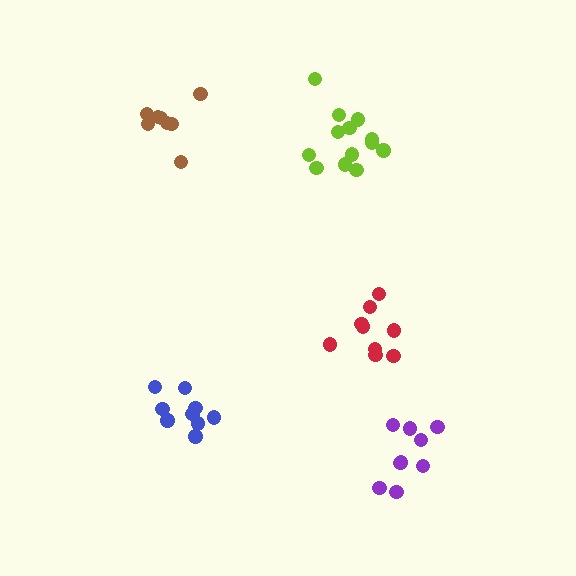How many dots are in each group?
Group 1: 13 dots, Group 2: 9 dots, Group 3: 9 dots, Group 4: 8 dots, Group 5: 9 dots (48 total).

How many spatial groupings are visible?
There are 5 spatial groupings.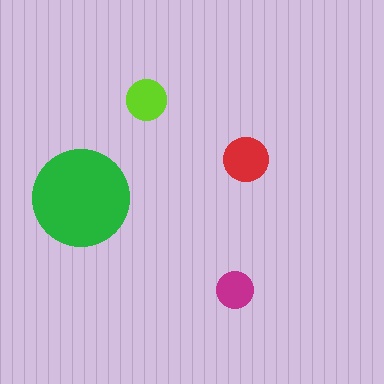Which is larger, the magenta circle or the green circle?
The green one.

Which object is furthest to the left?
The green circle is leftmost.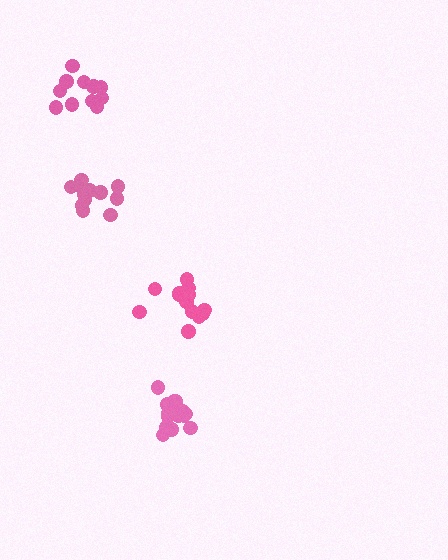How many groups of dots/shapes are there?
There are 4 groups.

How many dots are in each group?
Group 1: 14 dots, Group 2: 11 dots, Group 3: 12 dots, Group 4: 14 dots (51 total).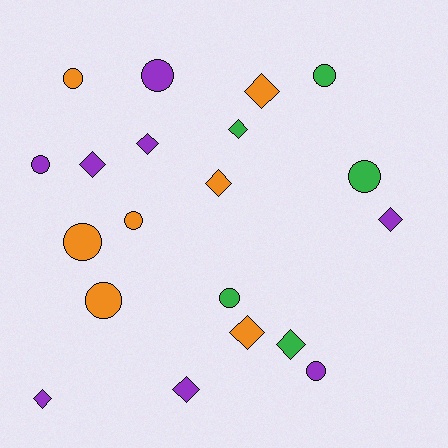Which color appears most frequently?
Purple, with 8 objects.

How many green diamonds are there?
There are 2 green diamonds.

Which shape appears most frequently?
Circle, with 10 objects.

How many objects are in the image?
There are 20 objects.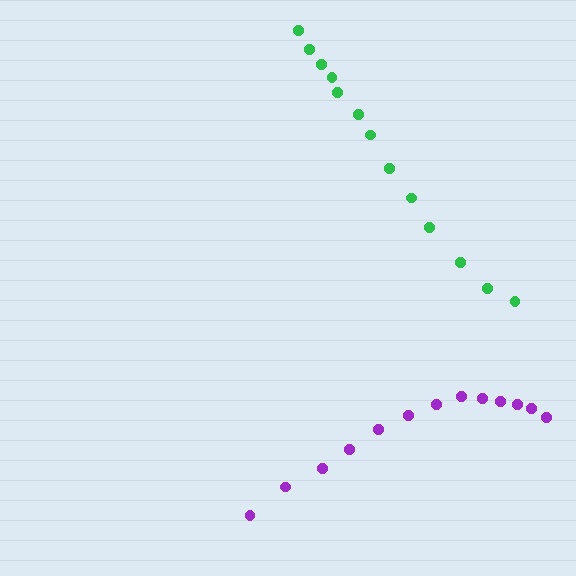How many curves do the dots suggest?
There are 2 distinct paths.